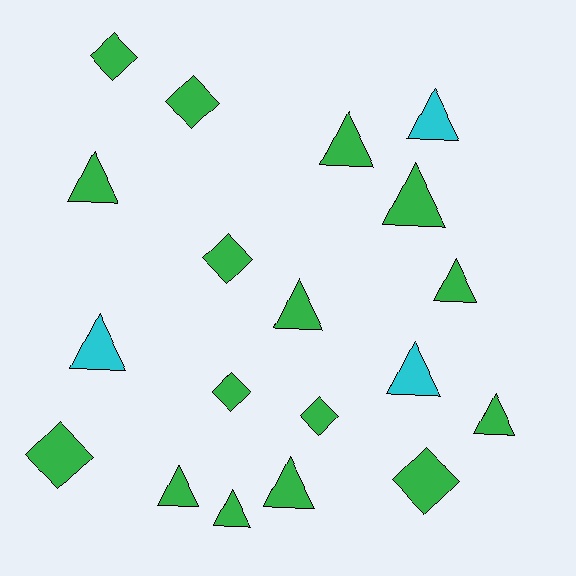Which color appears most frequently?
Green, with 16 objects.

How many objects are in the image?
There are 19 objects.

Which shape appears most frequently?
Triangle, with 12 objects.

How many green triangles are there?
There are 9 green triangles.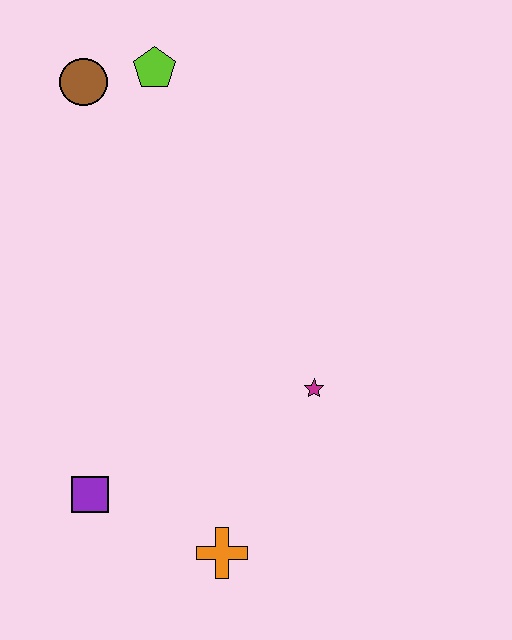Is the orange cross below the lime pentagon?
Yes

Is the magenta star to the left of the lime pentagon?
No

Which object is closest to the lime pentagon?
The brown circle is closest to the lime pentagon.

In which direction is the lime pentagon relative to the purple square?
The lime pentagon is above the purple square.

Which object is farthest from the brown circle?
The orange cross is farthest from the brown circle.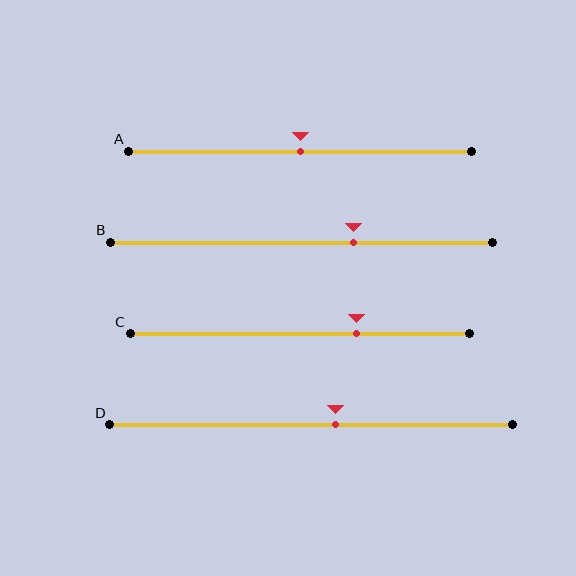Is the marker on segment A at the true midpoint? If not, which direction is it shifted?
Yes, the marker on segment A is at the true midpoint.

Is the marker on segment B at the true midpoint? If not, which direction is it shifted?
No, the marker on segment B is shifted to the right by about 13% of the segment length.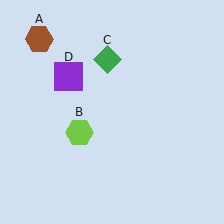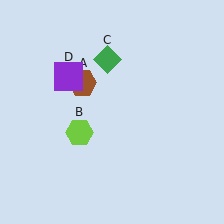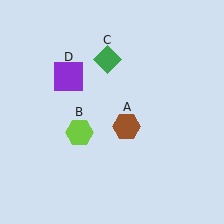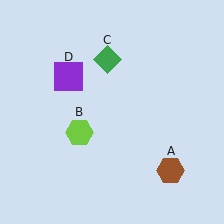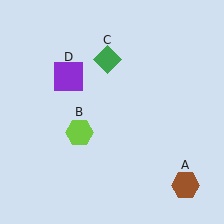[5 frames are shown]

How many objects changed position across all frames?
1 object changed position: brown hexagon (object A).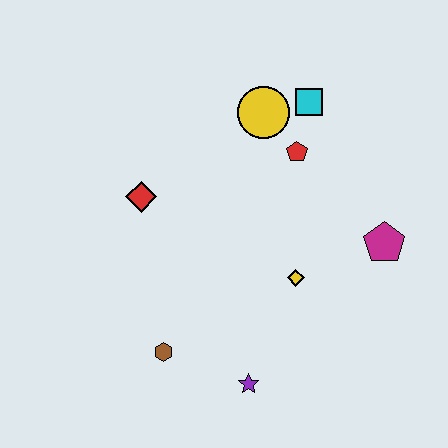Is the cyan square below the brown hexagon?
No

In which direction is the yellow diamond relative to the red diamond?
The yellow diamond is to the right of the red diamond.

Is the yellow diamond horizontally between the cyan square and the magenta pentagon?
No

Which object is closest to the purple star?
The brown hexagon is closest to the purple star.